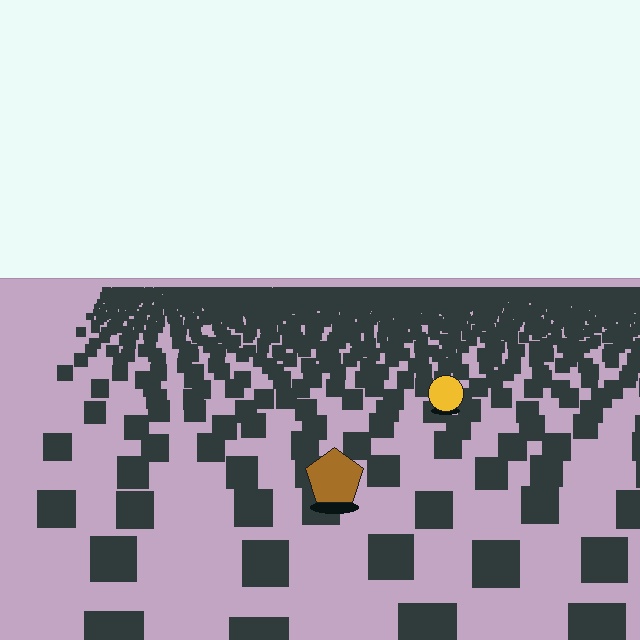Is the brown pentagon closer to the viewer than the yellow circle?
Yes. The brown pentagon is closer — you can tell from the texture gradient: the ground texture is coarser near it.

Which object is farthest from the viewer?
The yellow circle is farthest from the viewer. It appears smaller and the ground texture around it is denser.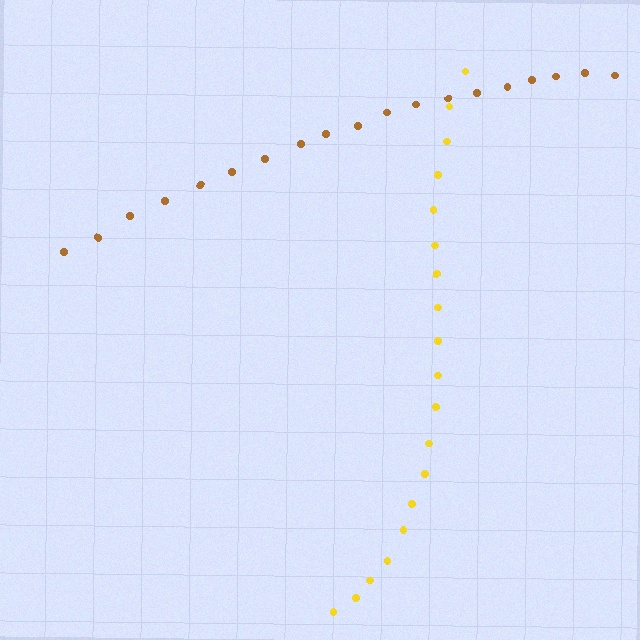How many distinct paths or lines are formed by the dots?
There are 2 distinct paths.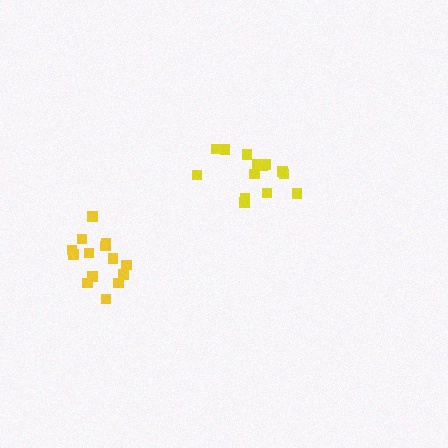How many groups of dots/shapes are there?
There are 2 groups.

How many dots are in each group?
Group 1: 14 dots, Group 2: 14 dots (28 total).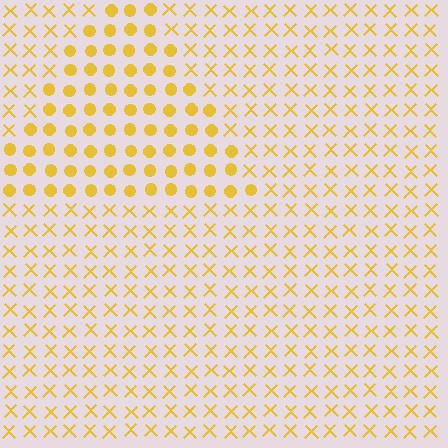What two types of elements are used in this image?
The image uses circles inside the triangle region and X marks outside it.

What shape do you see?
I see a triangle.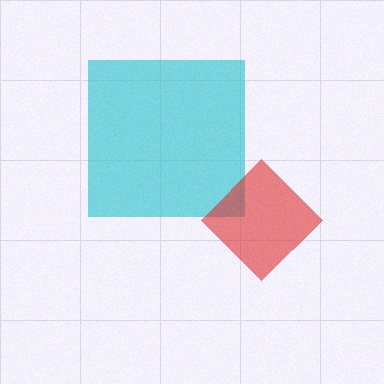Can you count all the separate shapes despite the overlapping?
Yes, there are 2 separate shapes.